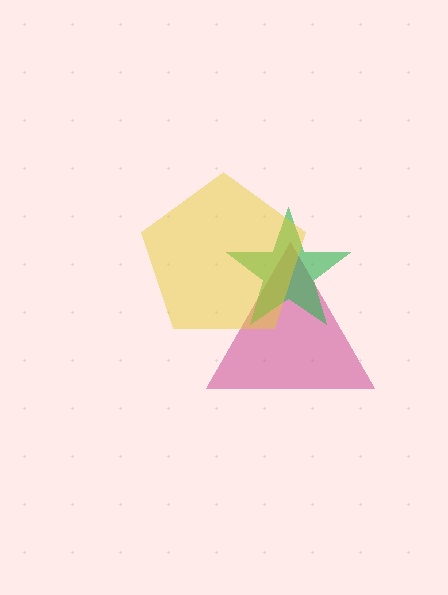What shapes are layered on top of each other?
The layered shapes are: a magenta triangle, a green star, a yellow pentagon.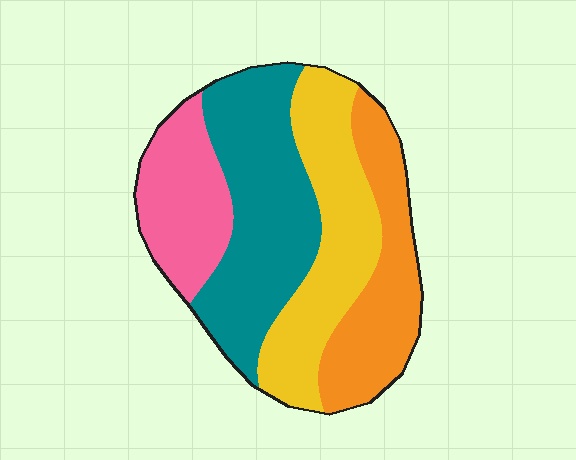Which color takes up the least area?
Pink, at roughly 20%.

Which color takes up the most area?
Teal, at roughly 35%.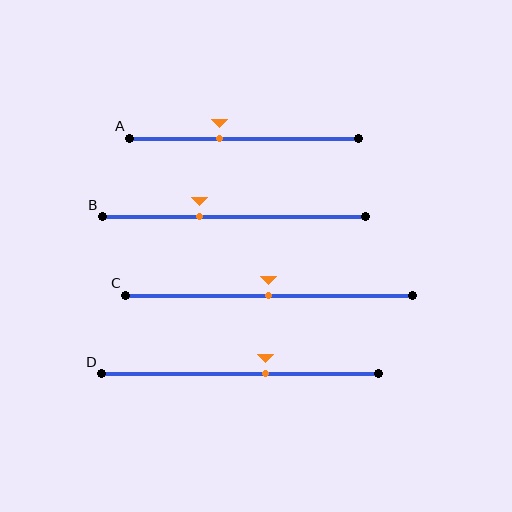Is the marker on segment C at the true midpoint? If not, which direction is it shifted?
Yes, the marker on segment C is at the true midpoint.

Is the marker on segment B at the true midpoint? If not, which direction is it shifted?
No, the marker on segment B is shifted to the left by about 13% of the segment length.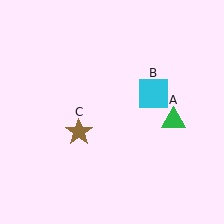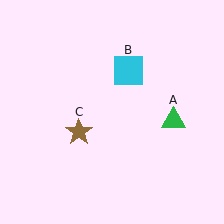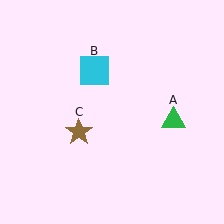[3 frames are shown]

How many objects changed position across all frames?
1 object changed position: cyan square (object B).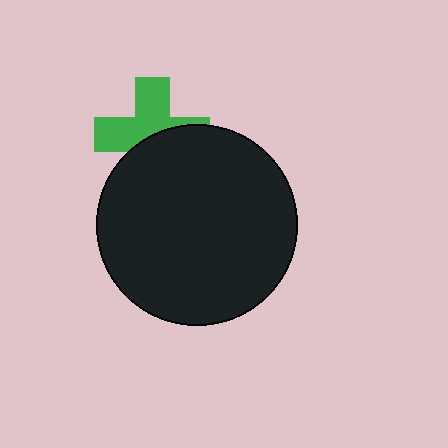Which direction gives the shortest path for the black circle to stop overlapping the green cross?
Moving down gives the shortest separation.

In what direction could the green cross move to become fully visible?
The green cross could move up. That would shift it out from behind the black circle entirely.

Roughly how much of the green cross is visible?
About half of it is visible (roughly 54%).